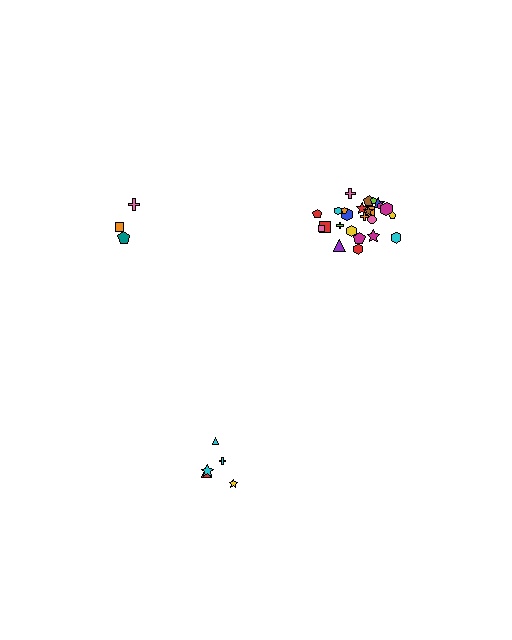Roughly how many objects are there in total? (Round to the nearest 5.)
Roughly 35 objects in total.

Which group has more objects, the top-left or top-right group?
The top-right group.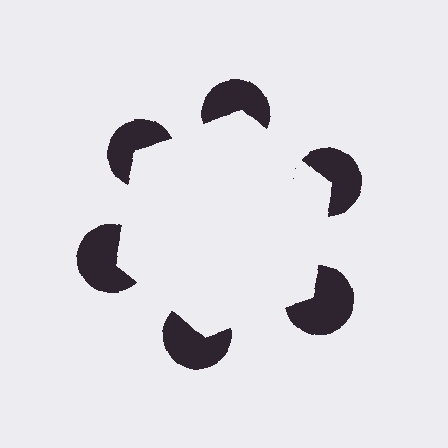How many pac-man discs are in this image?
There are 6 — one at each vertex of the illusory hexagon.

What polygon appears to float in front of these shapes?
An illusory hexagon — its edges are inferred from the aligned wedge cuts in the pac-man discs, not physically drawn.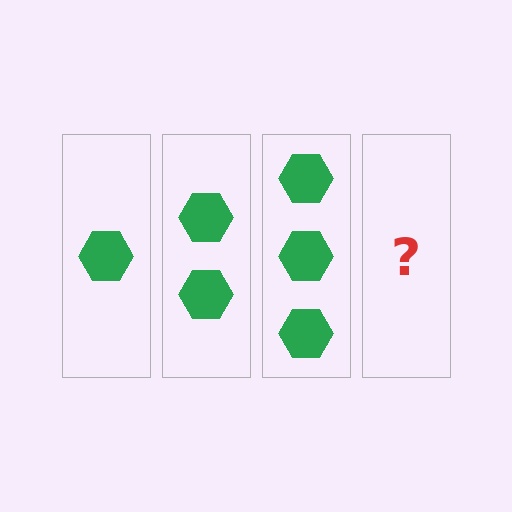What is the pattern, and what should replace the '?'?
The pattern is that each step adds one more hexagon. The '?' should be 4 hexagons.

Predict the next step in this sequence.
The next step is 4 hexagons.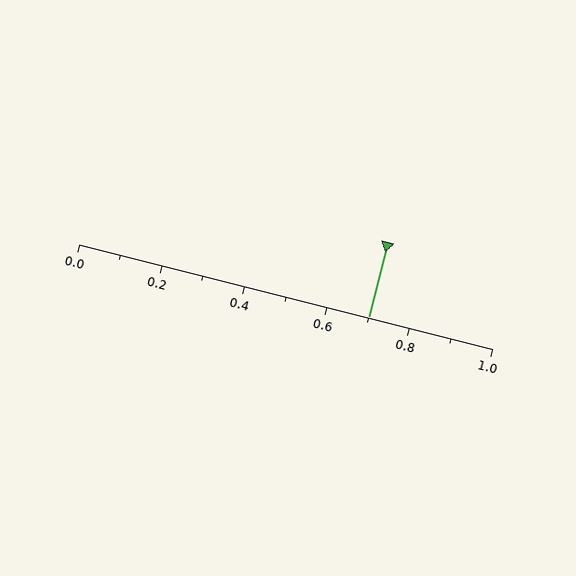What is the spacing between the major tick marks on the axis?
The major ticks are spaced 0.2 apart.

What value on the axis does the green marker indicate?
The marker indicates approximately 0.7.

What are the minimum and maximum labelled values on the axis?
The axis runs from 0.0 to 1.0.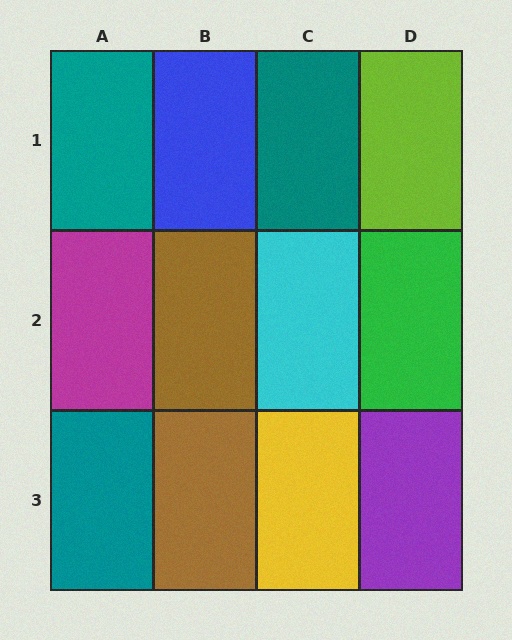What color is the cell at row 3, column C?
Yellow.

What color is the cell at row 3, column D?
Purple.